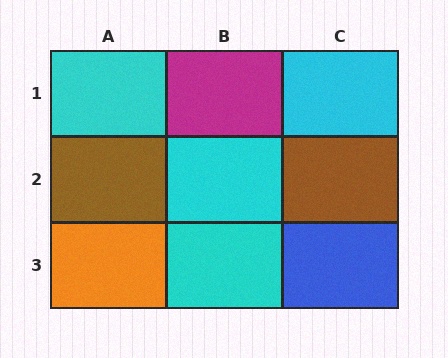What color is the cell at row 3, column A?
Orange.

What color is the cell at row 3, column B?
Cyan.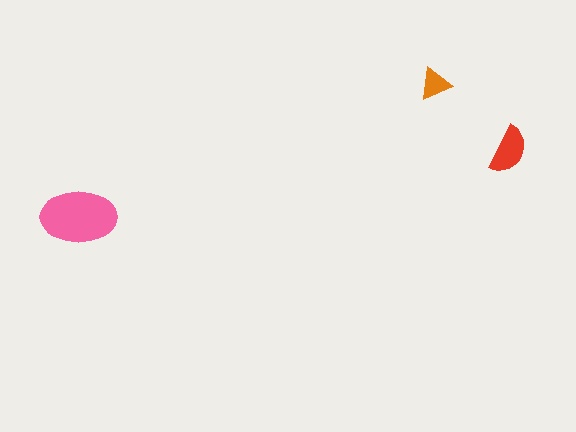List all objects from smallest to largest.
The orange triangle, the red semicircle, the pink ellipse.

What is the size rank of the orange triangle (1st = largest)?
3rd.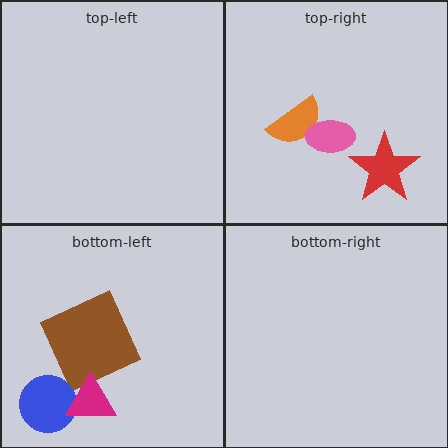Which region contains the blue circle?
The bottom-left region.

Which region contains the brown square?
The bottom-left region.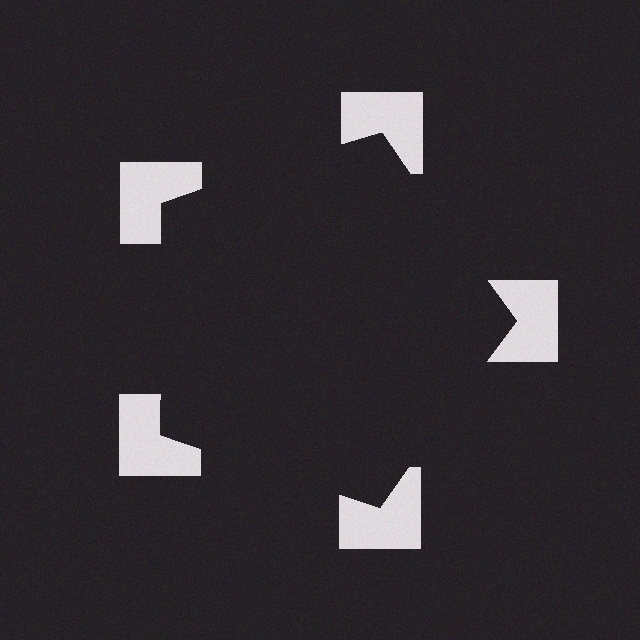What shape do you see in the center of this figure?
An illusory pentagon — its edges are inferred from the aligned wedge cuts in the notched squares, not physically drawn.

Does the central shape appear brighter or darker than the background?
It typically appears slightly darker than the background, even though no actual brightness change is drawn.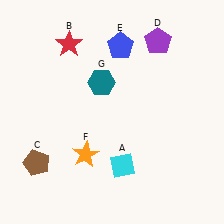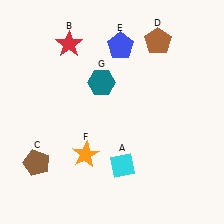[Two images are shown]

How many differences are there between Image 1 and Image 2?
There is 1 difference between the two images.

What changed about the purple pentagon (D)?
In Image 1, D is purple. In Image 2, it changed to brown.